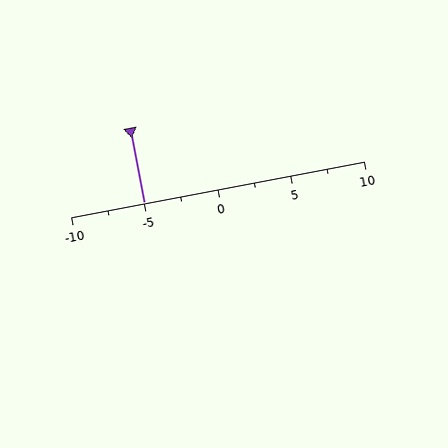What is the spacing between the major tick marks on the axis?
The major ticks are spaced 5 apart.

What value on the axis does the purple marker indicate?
The marker indicates approximately -5.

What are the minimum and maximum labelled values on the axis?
The axis runs from -10 to 10.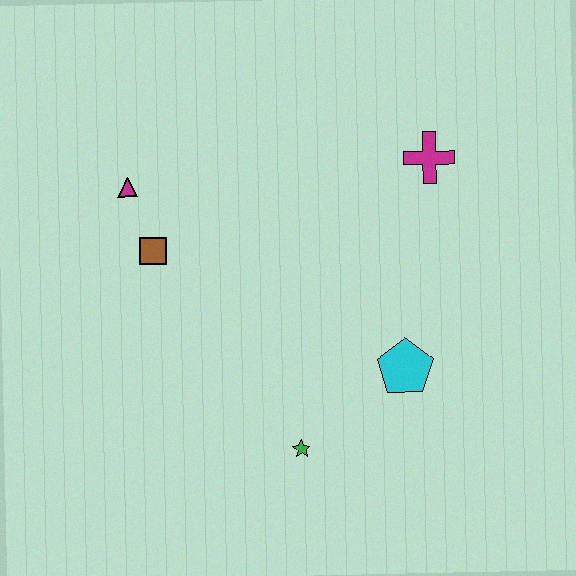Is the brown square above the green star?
Yes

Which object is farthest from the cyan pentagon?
The magenta triangle is farthest from the cyan pentagon.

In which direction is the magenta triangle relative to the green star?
The magenta triangle is above the green star.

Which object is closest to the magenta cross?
The cyan pentagon is closest to the magenta cross.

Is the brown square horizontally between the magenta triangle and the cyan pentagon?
Yes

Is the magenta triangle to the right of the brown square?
No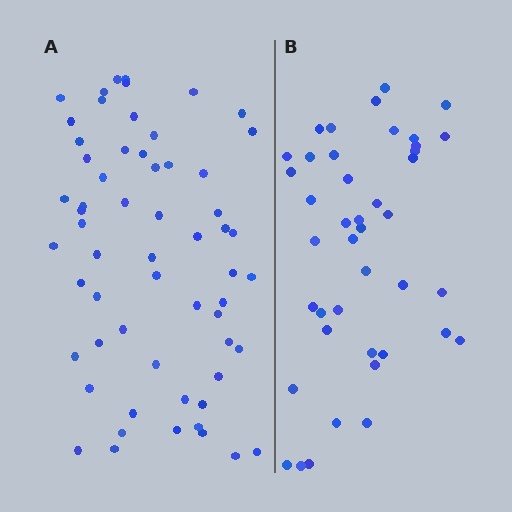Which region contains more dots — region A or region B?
Region A (the left region) has more dots.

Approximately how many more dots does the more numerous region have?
Region A has approximately 20 more dots than region B.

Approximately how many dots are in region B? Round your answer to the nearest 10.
About 40 dots. (The exact count is 42, which rounds to 40.)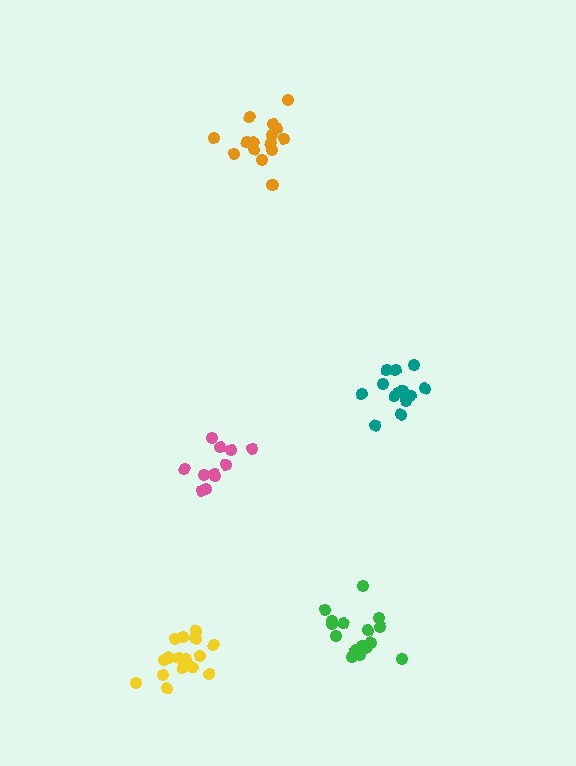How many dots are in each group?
Group 1: 13 dots, Group 2: 15 dots, Group 3: 17 dots, Group 4: 11 dots, Group 5: 16 dots (72 total).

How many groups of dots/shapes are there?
There are 5 groups.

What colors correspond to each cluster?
The clusters are colored: teal, orange, green, pink, yellow.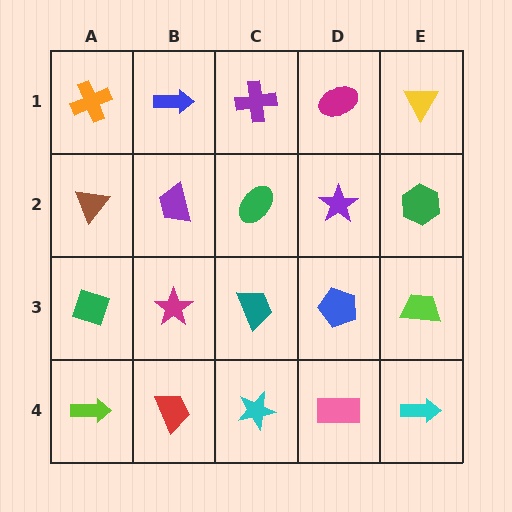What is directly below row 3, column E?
A cyan arrow.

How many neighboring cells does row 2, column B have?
4.